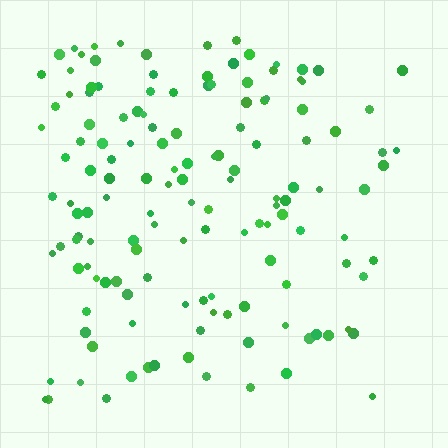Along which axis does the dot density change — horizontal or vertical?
Horizontal.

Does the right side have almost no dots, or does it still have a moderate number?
Still a moderate number, just noticeably fewer than the left.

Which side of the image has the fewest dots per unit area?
The right.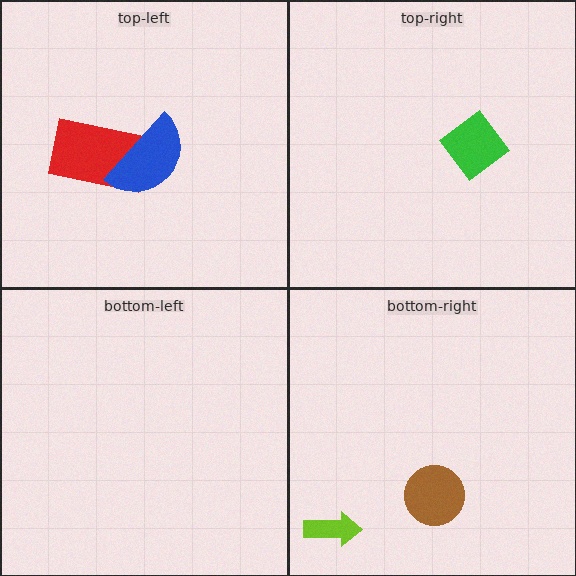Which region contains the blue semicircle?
The top-left region.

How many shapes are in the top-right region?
1.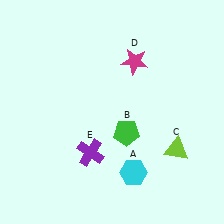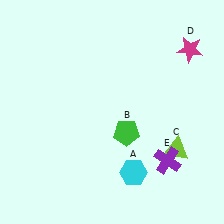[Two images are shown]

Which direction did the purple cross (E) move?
The purple cross (E) moved right.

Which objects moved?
The objects that moved are: the magenta star (D), the purple cross (E).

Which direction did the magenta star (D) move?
The magenta star (D) moved right.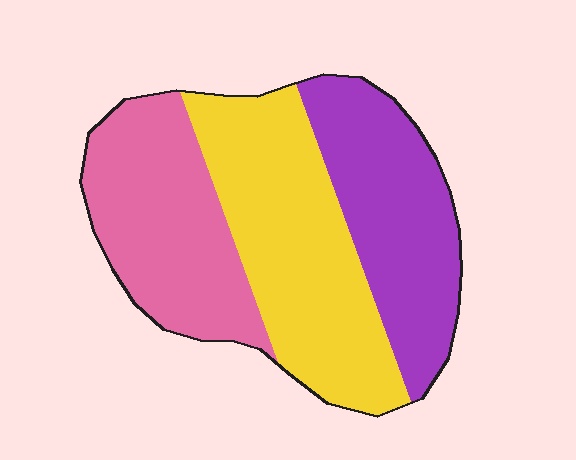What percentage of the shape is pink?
Pink takes up between a quarter and a half of the shape.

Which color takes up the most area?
Yellow, at roughly 40%.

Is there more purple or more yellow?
Yellow.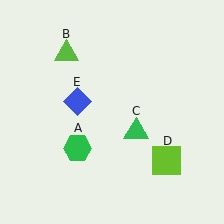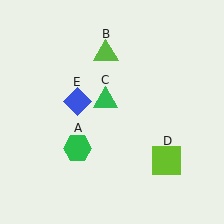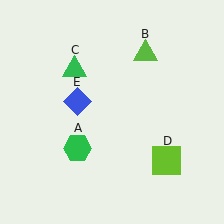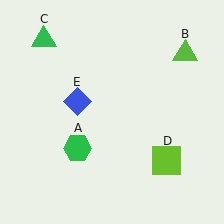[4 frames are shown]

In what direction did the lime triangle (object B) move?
The lime triangle (object B) moved right.